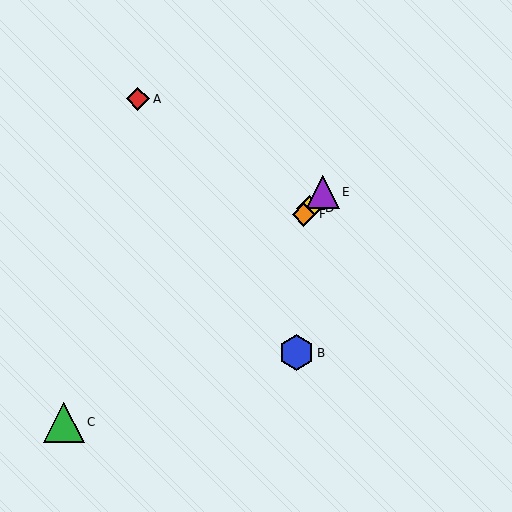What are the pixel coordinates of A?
Object A is at (138, 99).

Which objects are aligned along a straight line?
Objects D, E, F are aligned along a straight line.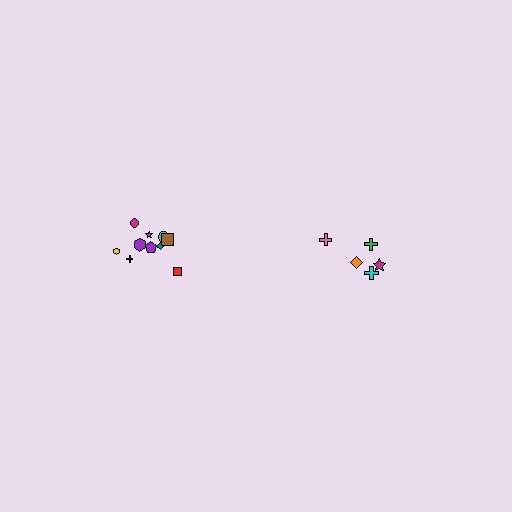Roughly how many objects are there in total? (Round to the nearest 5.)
Roughly 15 objects in total.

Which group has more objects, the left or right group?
The left group.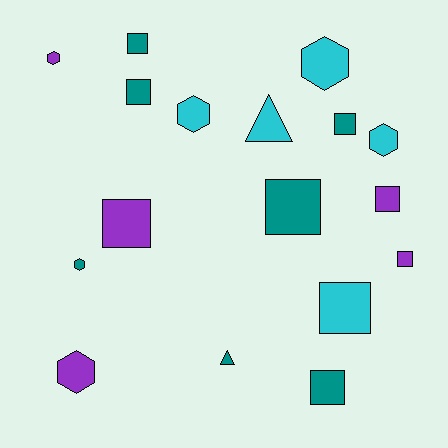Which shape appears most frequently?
Square, with 9 objects.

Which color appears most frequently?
Teal, with 7 objects.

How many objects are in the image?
There are 17 objects.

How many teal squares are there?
There are 5 teal squares.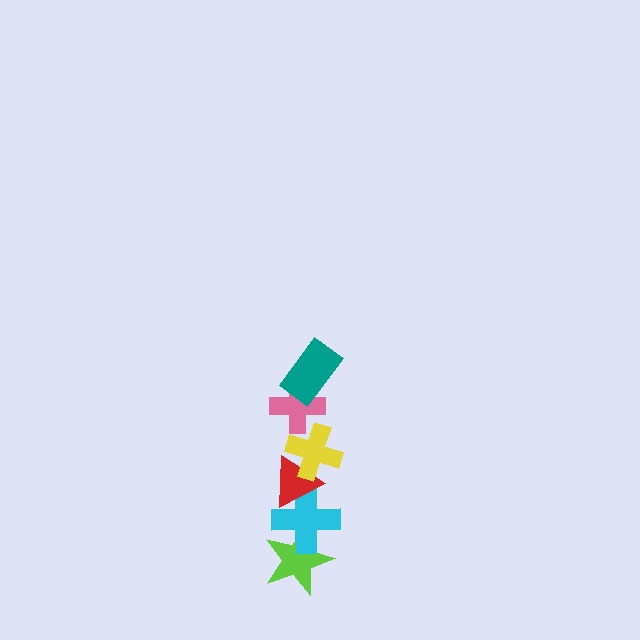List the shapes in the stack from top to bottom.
From top to bottom: the teal rectangle, the pink cross, the yellow cross, the red triangle, the cyan cross, the lime star.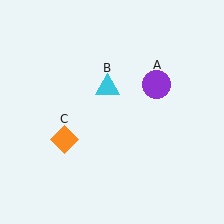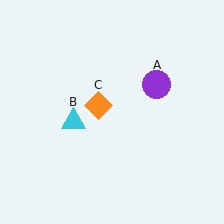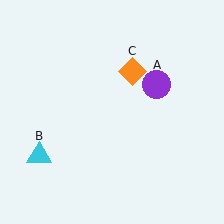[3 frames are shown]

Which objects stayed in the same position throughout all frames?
Purple circle (object A) remained stationary.